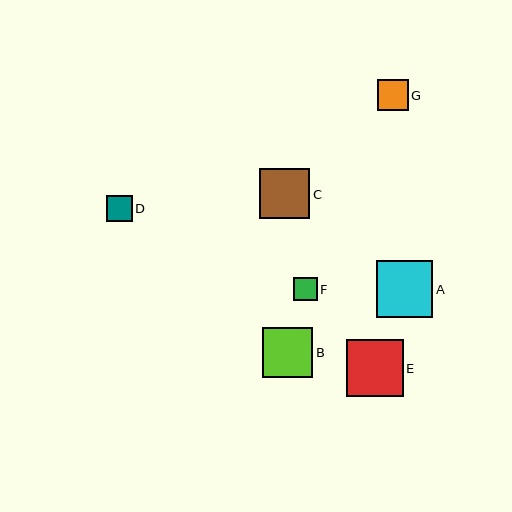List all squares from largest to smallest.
From largest to smallest: E, A, C, B, G, D, F.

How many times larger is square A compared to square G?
Square A is approximately 1.8 times the size of square G.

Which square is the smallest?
Square F is the smallest with a size of approximately 23 pixels.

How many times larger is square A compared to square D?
Square A is approximately 2.2 times the size of square D.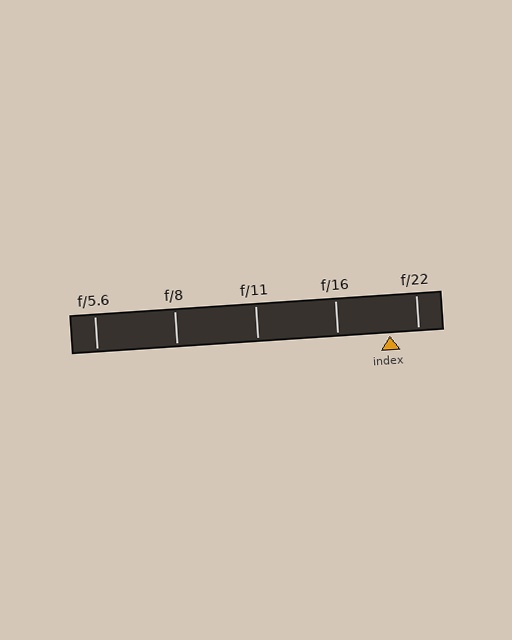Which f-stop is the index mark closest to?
The index mark is closest to f/22.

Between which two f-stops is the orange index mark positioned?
The index mark is between f/16 and f/22.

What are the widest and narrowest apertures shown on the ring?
The widest aperture shown is f/5.6 and the narrowest is f/22.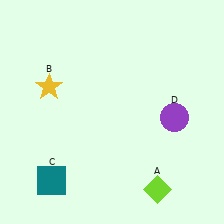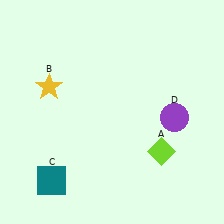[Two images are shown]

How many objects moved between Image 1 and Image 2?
1 object moved between the two images.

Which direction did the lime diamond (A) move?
The lime diamond (A) moved up.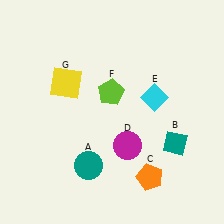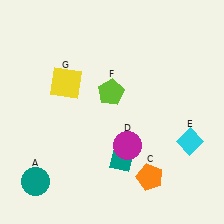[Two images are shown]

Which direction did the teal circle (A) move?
The teal circle (A) moved left.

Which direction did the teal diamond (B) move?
The teal diamond (B) moved left.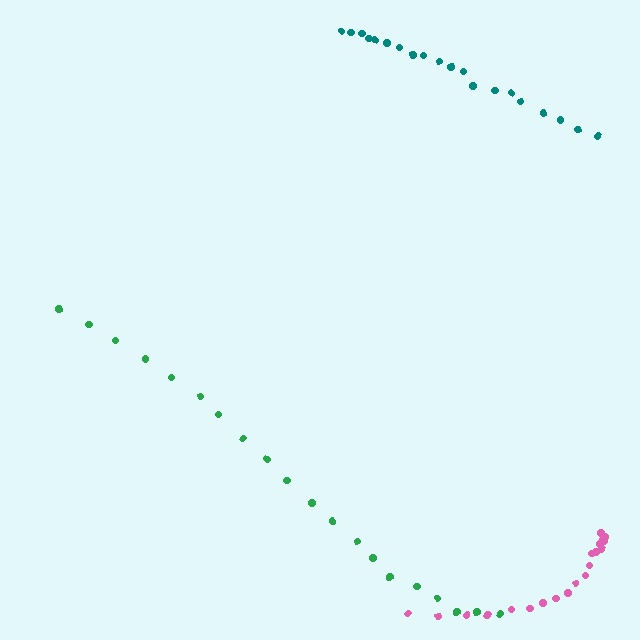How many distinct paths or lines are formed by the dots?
There are 3 distinct paths.